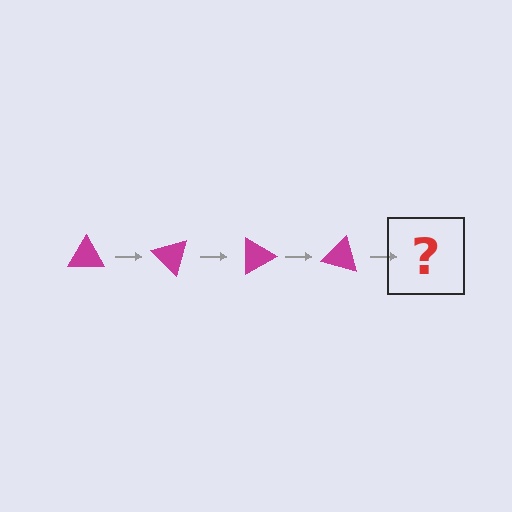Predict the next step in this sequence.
The next step is a magenta triangle rotated 180 degrees.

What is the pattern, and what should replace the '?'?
The pattern is that the triangle rotates 45 degrees each step. The '?' should be a magenta triangle rotated 180 degrees.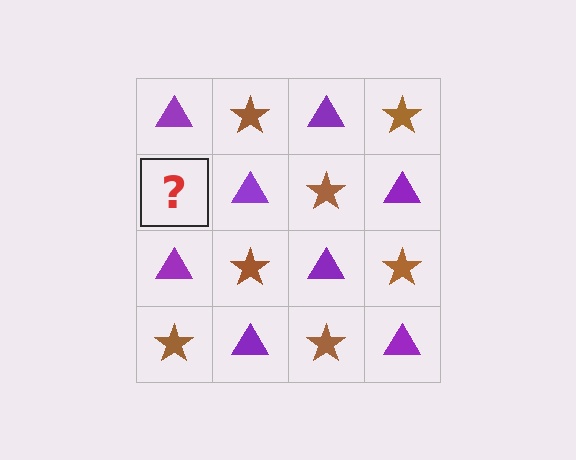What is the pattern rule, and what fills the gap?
The rule is that it alternates purple triangle and brown star in a checkerboard pattern. The gap should be filled with a brown star.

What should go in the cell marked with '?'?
The missing cell should contain a brown star.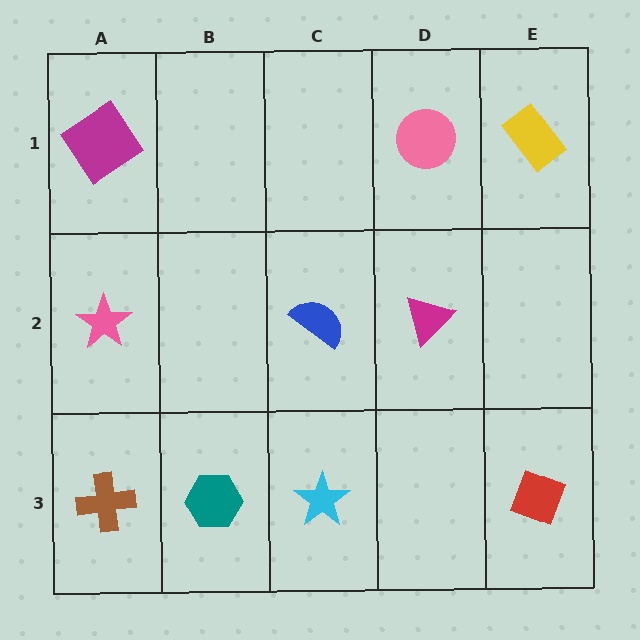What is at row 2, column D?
A magenta triangle.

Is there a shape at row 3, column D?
No, that cell is empty.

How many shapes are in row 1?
3 shapes.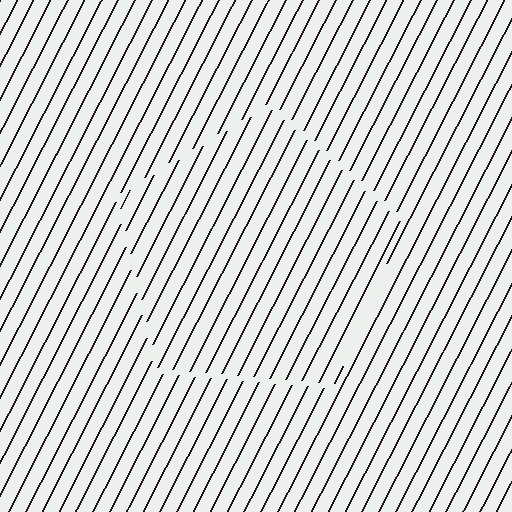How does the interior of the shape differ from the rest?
The interior of the shape contains the same grating, shifted by half a period — the contour is defined by the phase discontinuity where line-ends from the inner and outer gratings abut.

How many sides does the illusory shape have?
5 sides — the line-ends trace a pentagon.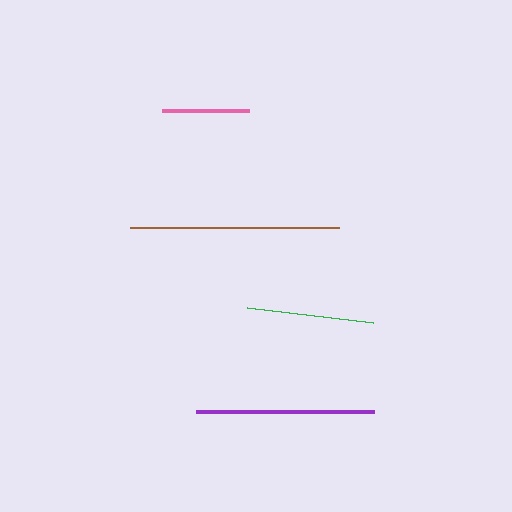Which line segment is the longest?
The brown line is the longest at approximately 209 pixels.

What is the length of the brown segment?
The brown segment is approximately 209 pixels long.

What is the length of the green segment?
The green segment is approximately 127 pixels long.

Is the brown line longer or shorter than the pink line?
The brown line is longer than the pink line.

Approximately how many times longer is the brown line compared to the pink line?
The brown line is approximately 2.4 times the length of the pink line.